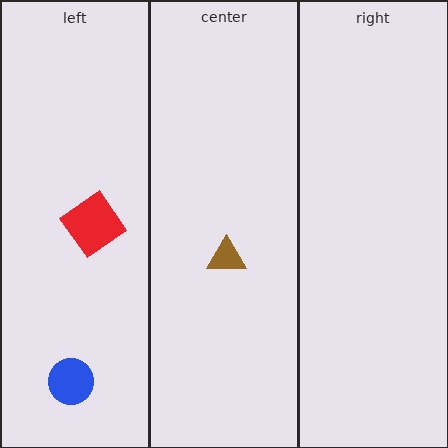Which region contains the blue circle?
The left region.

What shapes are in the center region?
The brown triangle.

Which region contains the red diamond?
The left region.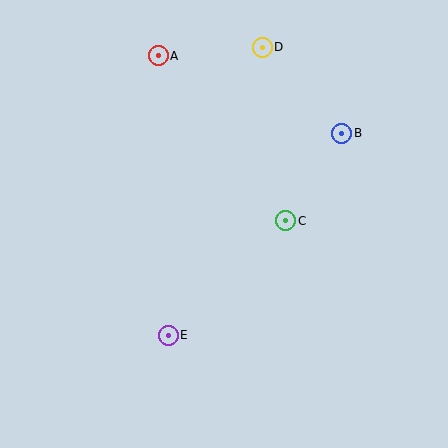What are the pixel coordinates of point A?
Point A is at (158, 56).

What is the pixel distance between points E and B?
The distance between E and B is 266 pixels.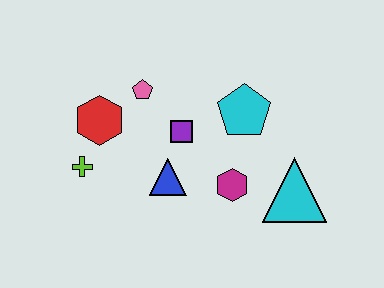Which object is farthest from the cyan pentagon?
The lime cross is farthest from the cyan pentagon.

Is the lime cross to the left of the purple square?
Yes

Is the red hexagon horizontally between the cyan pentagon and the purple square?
No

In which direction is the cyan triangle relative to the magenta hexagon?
The cyan triangle is to the right of the magenta hexagon.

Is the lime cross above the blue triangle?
Yes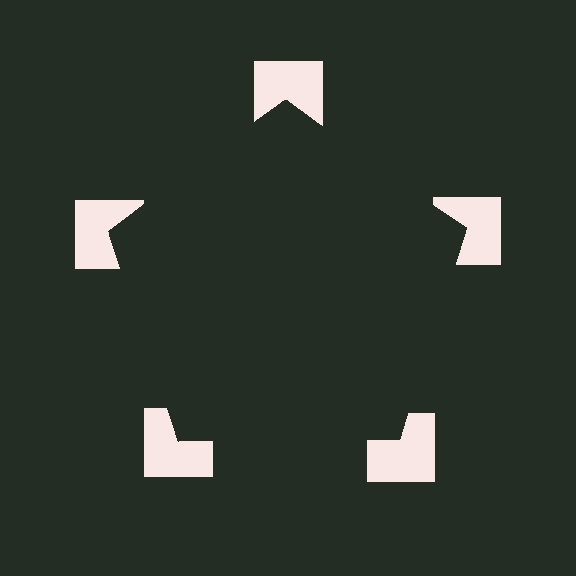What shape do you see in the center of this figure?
An illusory pentagon — its edges are inferred from the aligned wedge cuts in the notched squares, not physically drawn.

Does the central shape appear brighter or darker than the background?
It typically appears slightly darker than the background, even though no actual brightness change is drawn.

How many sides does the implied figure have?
5 sides.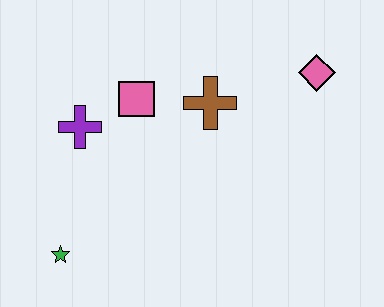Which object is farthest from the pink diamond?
The green star is farthest from the pink diamond.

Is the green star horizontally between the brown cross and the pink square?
No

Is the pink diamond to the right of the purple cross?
Yes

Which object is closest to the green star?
The purple cross is closest to the green star.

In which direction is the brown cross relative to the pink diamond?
The brown cross is to the left of the pink diamond.